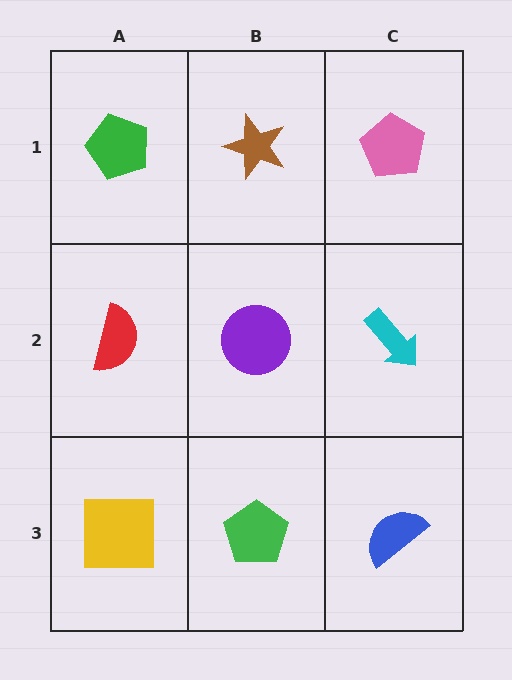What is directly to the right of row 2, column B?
A cyan arrow.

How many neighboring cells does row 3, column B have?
3.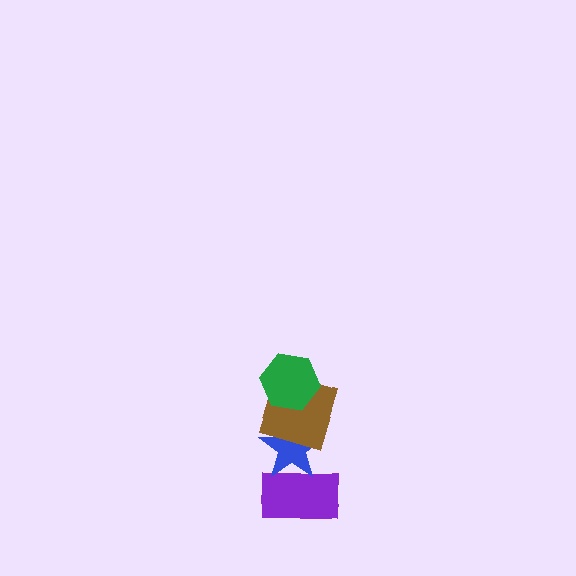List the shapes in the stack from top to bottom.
From top to bottom: the green hexagon, the brown square, the blue star, the purple rectangle.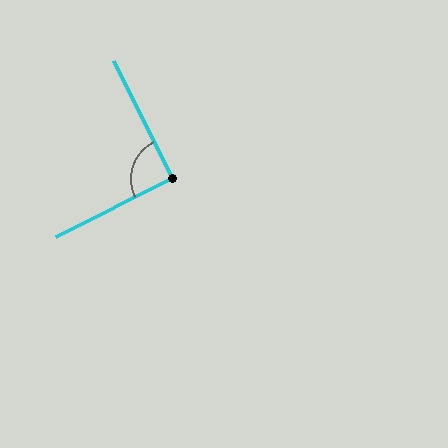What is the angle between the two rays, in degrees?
Approximately 90 degrees.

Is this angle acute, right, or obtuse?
It is approximately a right angle.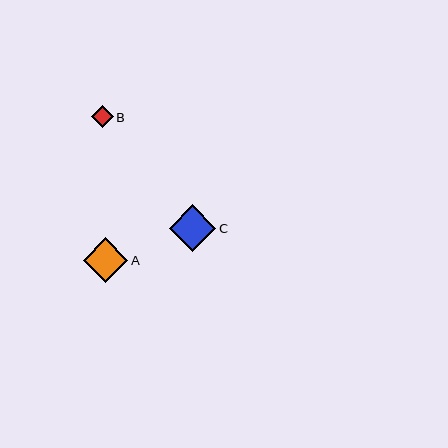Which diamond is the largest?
Diamond C is the largest with a size of approximately 47 pixels.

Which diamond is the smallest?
Diamond B is the smallest with a size of approximately 22 pixels.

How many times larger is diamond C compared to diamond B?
Diamond C is approximately 2.1 times the size of diamond B.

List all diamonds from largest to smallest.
From largest to smallest: C, A, B.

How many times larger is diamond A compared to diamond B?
Diamond A is approximately 2.0 times the size of diamond B.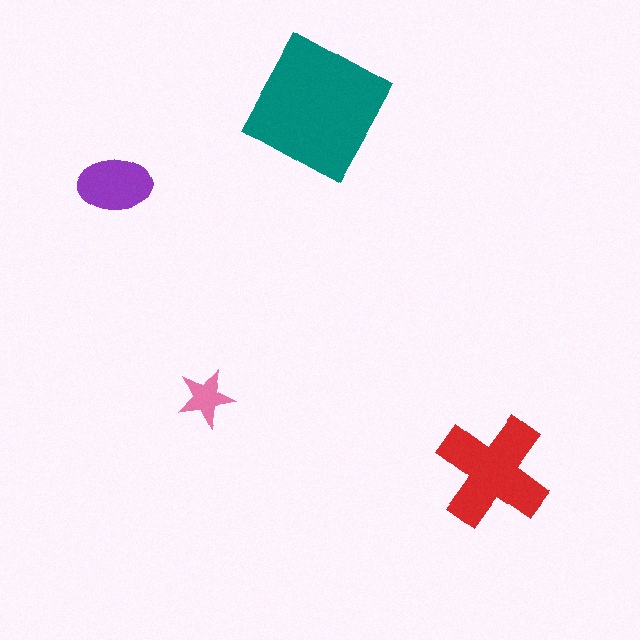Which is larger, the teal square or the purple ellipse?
The teal square.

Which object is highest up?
The teal square is topmost.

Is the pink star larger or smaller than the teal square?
Smaller.